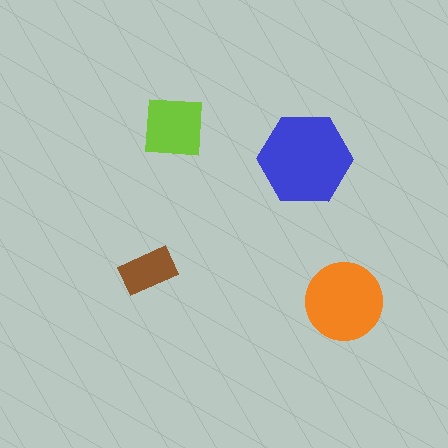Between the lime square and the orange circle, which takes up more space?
The orange circle.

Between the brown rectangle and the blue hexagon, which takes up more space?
The blue hexagon.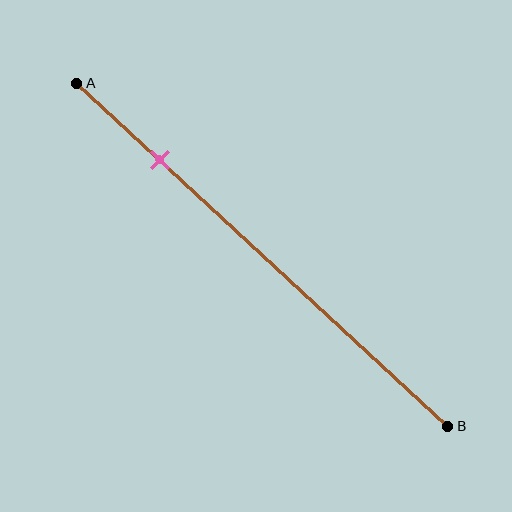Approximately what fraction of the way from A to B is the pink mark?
The pink mark is approximately 20% of the way from A to B.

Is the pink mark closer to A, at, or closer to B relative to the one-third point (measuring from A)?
The pink mark is closer to point A than the one-third point of segment AB.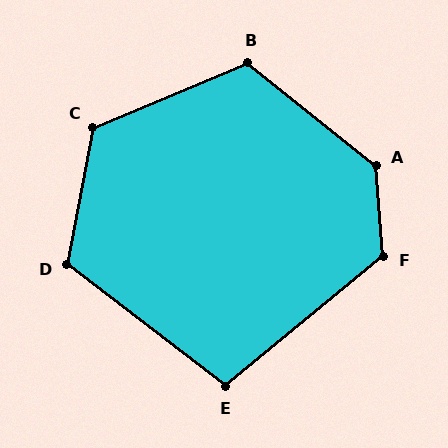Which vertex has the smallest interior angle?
E, at approximately 103 degrees.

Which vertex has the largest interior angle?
A, at approximately 133 degrees.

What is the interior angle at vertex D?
Approximately 116 degrees (obtuse).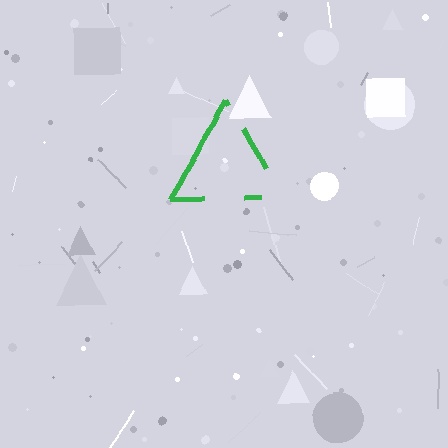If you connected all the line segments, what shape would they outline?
They would outline a triangle.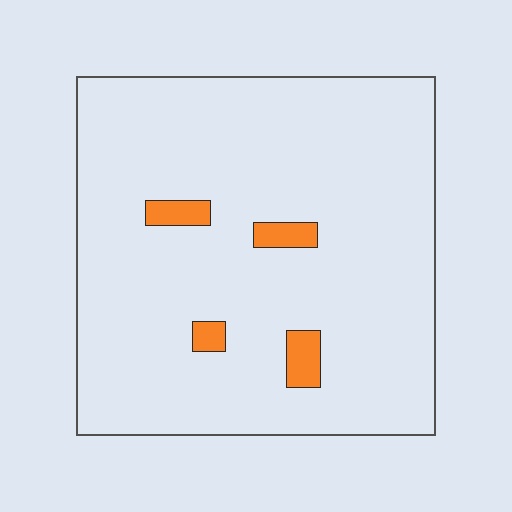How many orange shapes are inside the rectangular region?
4.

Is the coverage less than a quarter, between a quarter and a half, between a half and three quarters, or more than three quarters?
Less than a quarter.